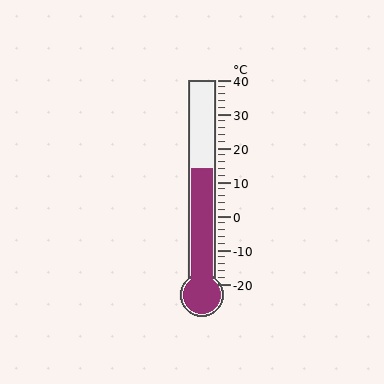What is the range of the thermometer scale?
The thermometer scale ranges from -20°C to 40°C.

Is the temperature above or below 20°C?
The temperature is below 20°C.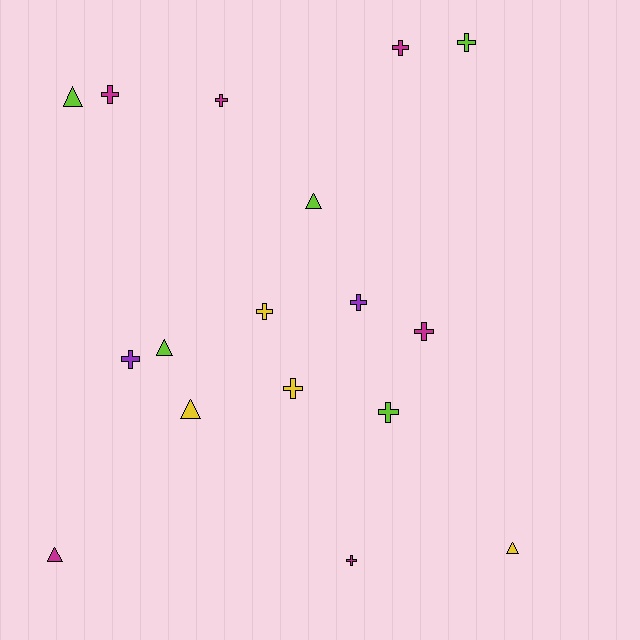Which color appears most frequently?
Magenta, with 6 objects.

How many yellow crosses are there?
There are 2 yellow crosses.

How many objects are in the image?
There are 17 objects.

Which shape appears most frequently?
Cross, with 11 objects.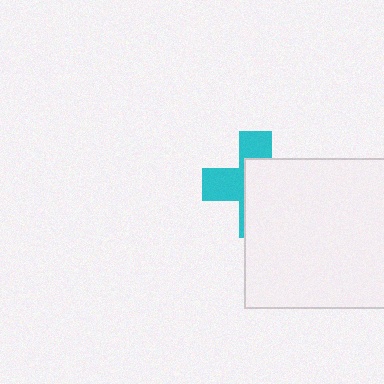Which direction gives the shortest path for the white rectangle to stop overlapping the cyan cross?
Moving toward the lower-right gives the shortest separation.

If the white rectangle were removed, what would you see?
You would see the complete cyan cross.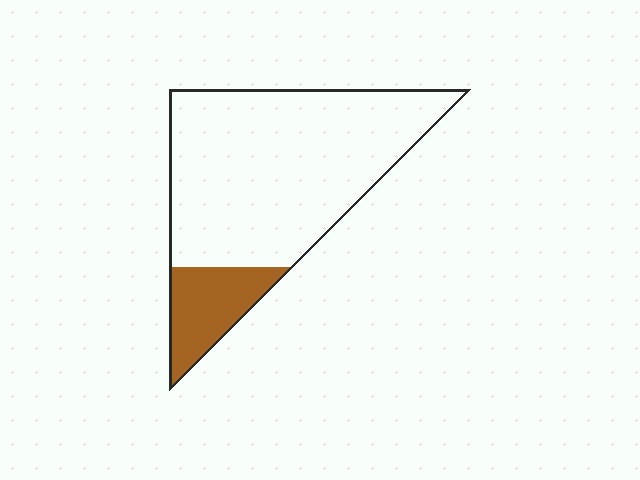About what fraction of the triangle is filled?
About one sixth (1/6).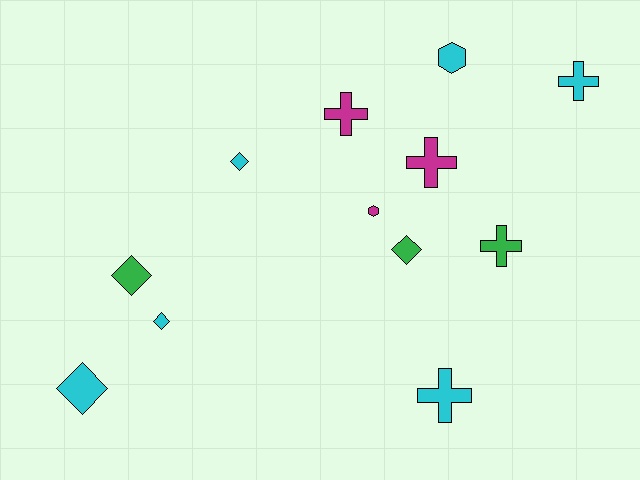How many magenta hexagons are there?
There is 1 magenta hexagon.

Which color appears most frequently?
Cyan, with 6 objects.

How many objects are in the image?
There are 12 objects.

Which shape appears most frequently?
Diamond, with 5 objects.